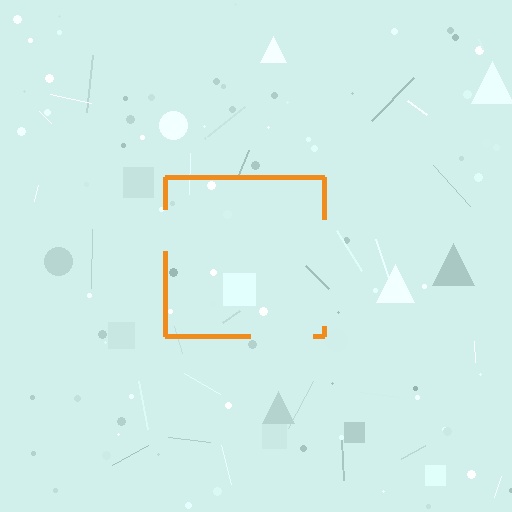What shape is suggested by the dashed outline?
The dashed outline suggests a square.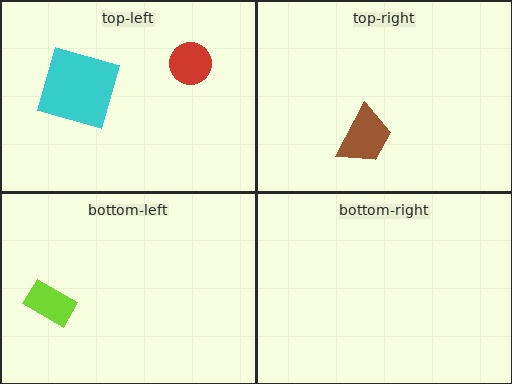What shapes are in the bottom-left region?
The lime rectangle.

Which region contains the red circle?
The top-left region.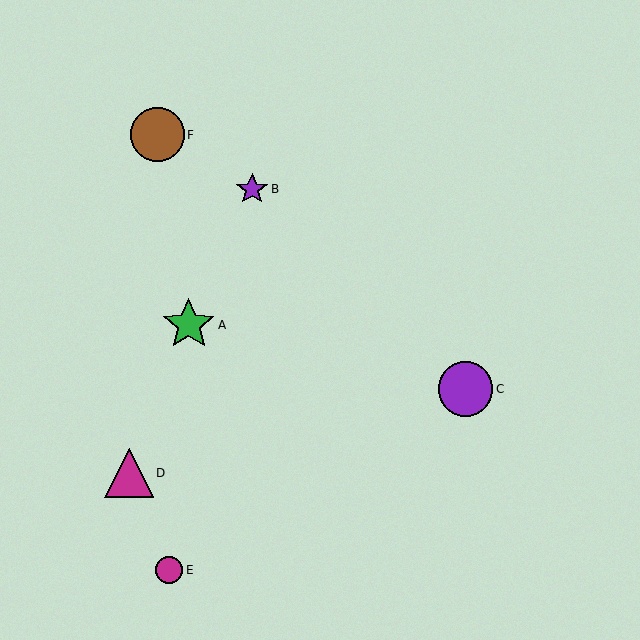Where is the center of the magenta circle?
The center of the magenta circle is at (169, 570).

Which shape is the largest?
The purple circle (labeled C) is the largest.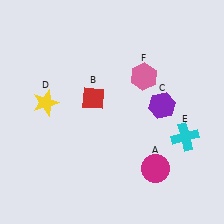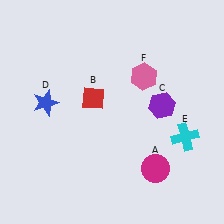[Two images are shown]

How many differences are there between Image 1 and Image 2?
There is 1 difference between the two images.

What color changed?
The star (D) changed from yellow in Image 1 to blue in Image 2.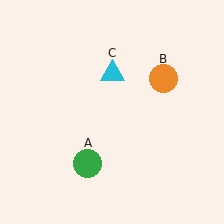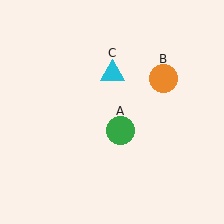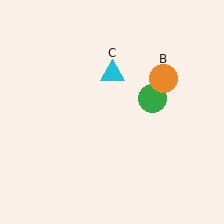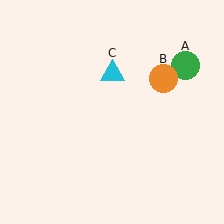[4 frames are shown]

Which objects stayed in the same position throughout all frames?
Orange circle (object B) and cyan triangle (object C) remained stationary.